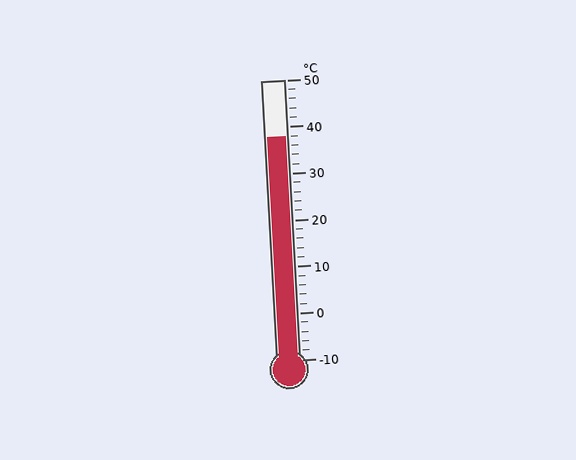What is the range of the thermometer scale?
The thermometer scale ranges from -10°C to 50°C.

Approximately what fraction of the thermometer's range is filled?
The thermometer is filled to approximately 80% of its range.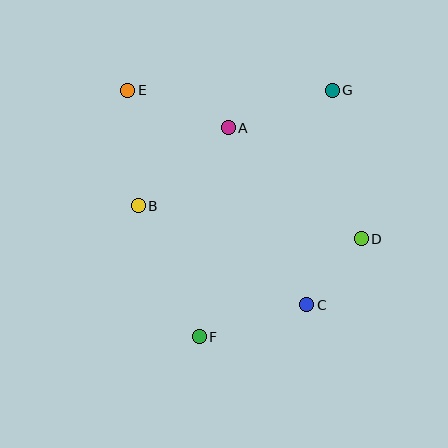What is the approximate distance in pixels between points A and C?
The distance between A and C is approximately 194 pixels.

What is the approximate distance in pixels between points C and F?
The distance between C and F is approximately 112 pixels.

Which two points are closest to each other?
Points C and D are closest to each other.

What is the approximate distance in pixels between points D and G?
The distance between D and G is approximately 151 pixels.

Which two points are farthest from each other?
Points F and G are farthest from each other.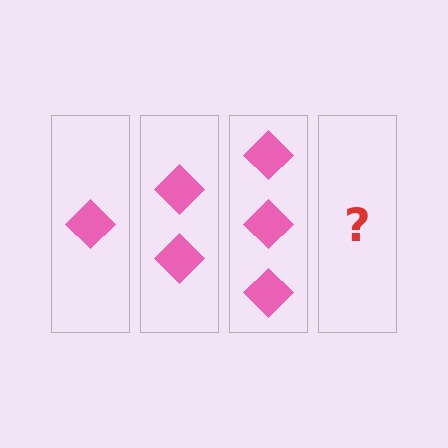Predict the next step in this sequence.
The next step is 4 diamonds.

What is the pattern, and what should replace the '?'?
The pattern is that each step adds one more diamond. The '?' should be 4 diamonds.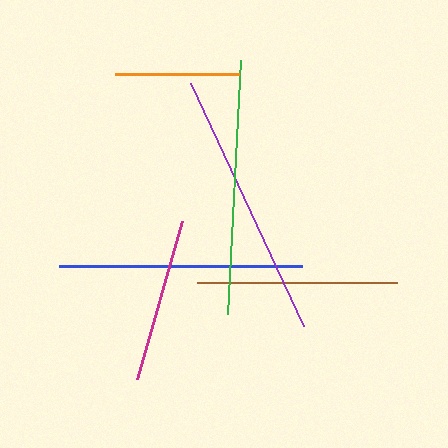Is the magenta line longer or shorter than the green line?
The green line is longer than the magenta line.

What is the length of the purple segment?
The purple segment is approximately 268 pixels long.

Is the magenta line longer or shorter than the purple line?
The purple line is longer than the magenta line.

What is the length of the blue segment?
The blue segment is approximately 243 pixels long.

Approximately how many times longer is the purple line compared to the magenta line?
The purple line is approximately 1.6 times the length of the magenta line.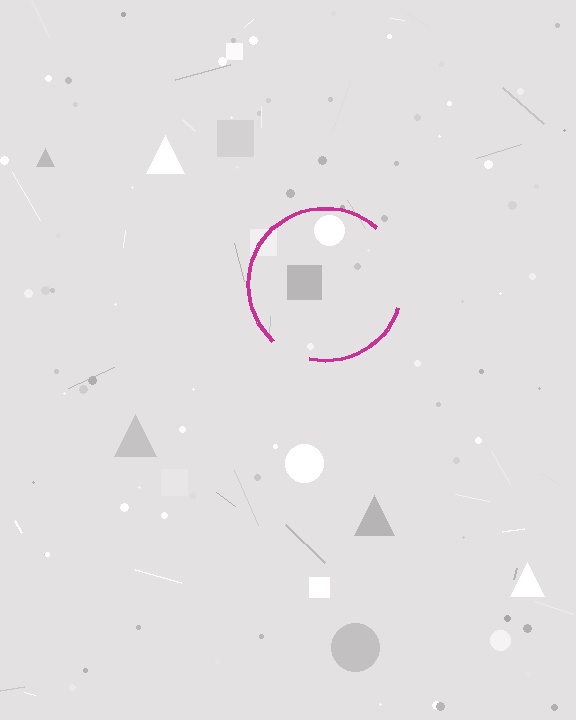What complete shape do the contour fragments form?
The contour fragments form a circle.